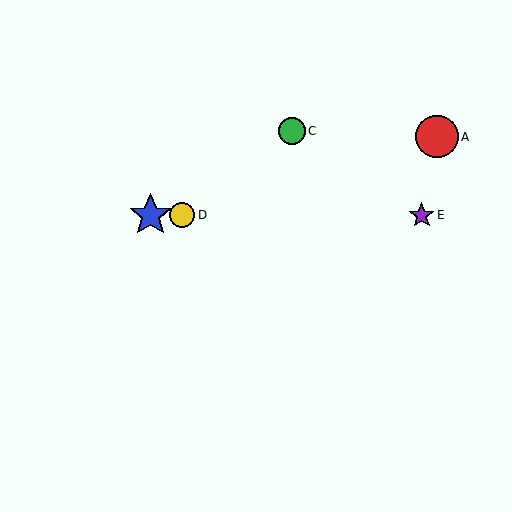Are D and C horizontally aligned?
No, D is at y≈215 and C is at y≈131.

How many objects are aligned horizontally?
3 objects (B, D, E) are aligned horizontally.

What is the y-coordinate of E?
Object E is at y≈215.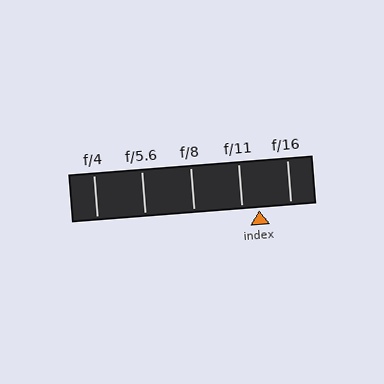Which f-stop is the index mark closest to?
The index mark is closest to f/11.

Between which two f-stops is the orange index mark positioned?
The index mark is between f/11 and f/16.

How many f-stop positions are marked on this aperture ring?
There are 5 f-stop positions marked.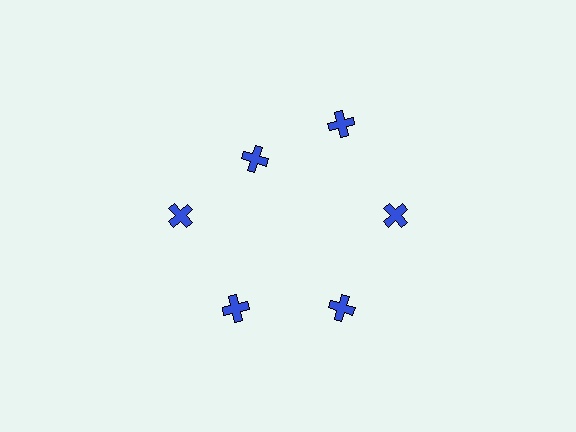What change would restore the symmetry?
The symmetry would be restored by moving it outward, back onto the ring so that all 6 crosses sit at equal angles and equal distance from the center.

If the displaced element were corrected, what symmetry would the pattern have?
It would have 6-fold rotational symmetry — the pattern would map onto itself every 60 degrees.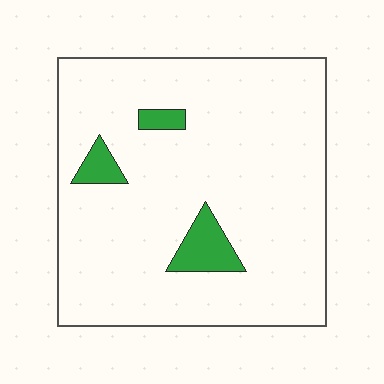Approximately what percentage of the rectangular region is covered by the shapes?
Approximately 5%.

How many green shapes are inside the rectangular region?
3.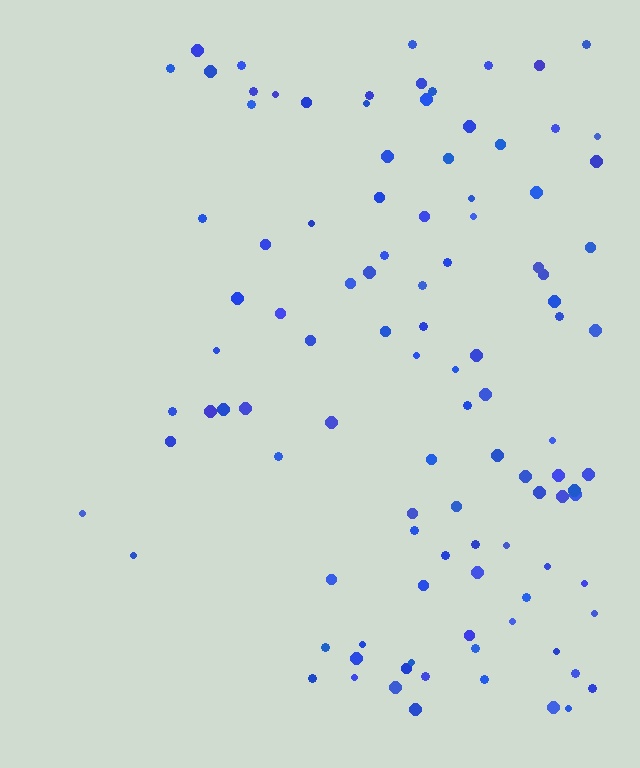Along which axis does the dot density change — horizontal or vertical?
Horizontal.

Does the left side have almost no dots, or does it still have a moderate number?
Still a moderate number, just noticeably fewer than the right.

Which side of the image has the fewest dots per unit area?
The left.